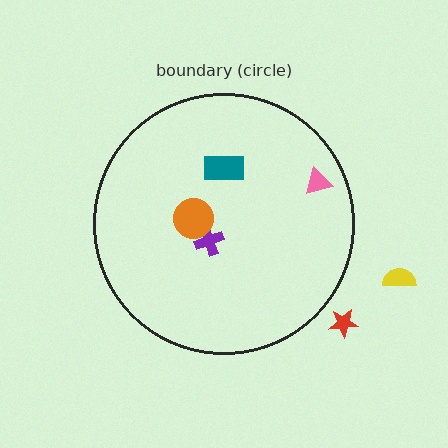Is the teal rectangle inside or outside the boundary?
Inside.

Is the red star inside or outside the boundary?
Outside.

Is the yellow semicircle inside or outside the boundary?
Outside.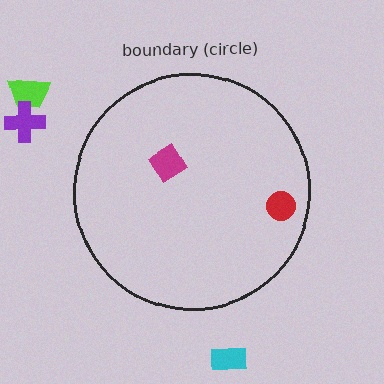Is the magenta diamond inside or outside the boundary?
Inside.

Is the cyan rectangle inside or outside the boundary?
Outside.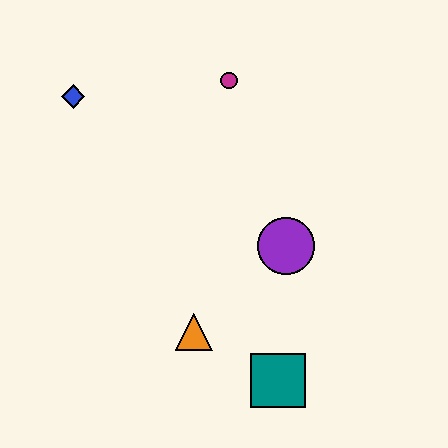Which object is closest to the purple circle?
The orange triangle is closest to the purple circle.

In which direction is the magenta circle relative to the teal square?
The magenta circle is above the teal square.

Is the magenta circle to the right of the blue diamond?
Yes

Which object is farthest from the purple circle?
The blue diamond is farthest from the purple circle.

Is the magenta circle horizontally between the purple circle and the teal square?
No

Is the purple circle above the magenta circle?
No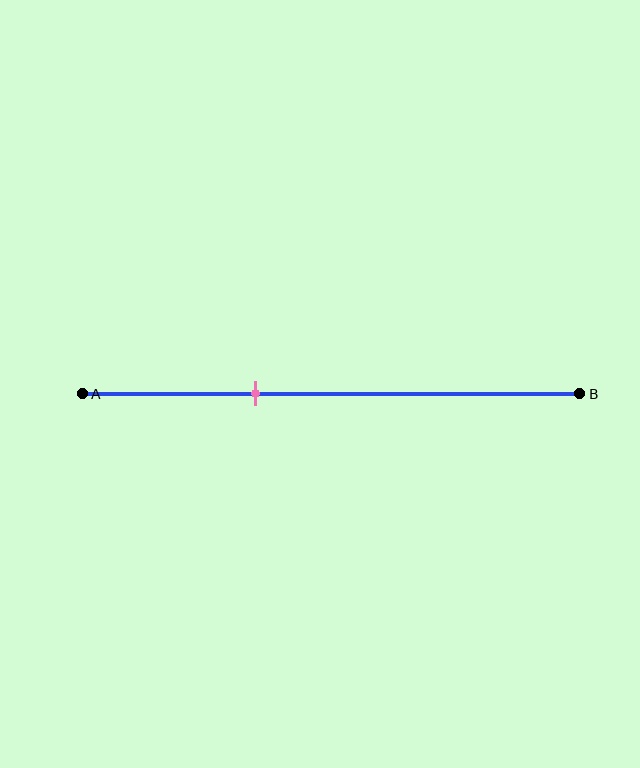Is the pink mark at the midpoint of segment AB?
No, the mark is at about 35% from A, not at the 50% midpoint.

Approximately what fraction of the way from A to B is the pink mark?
The pink mark is approximately 35% of the way from A to B.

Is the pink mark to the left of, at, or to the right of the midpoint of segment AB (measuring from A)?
The pink mark is to the left of the midpoint of segment AB.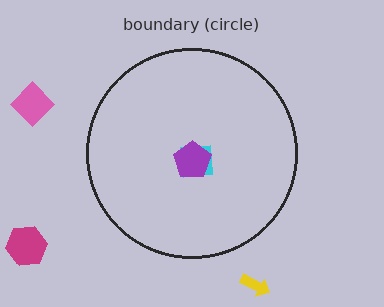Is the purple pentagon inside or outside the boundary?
Inside.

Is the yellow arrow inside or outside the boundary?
Outside.